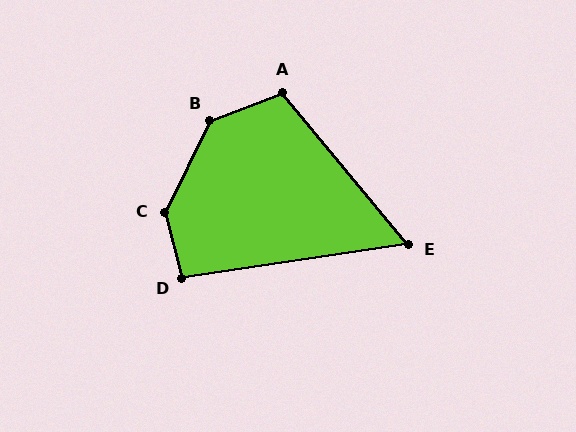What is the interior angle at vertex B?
Approximately 137 degrees (obtuse).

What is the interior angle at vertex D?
Approximately 96 degrees (obtuse).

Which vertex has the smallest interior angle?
E, at approximately 59 degrees.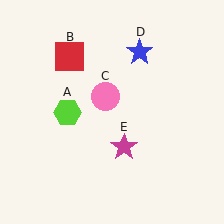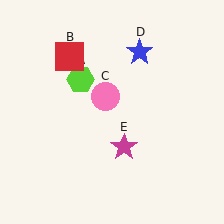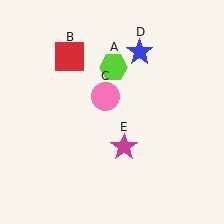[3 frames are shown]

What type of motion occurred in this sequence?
The lime hexagon (object A) rotated clockwise around the center of the scene.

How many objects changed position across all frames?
1 object changed position: lime hexagon (object A).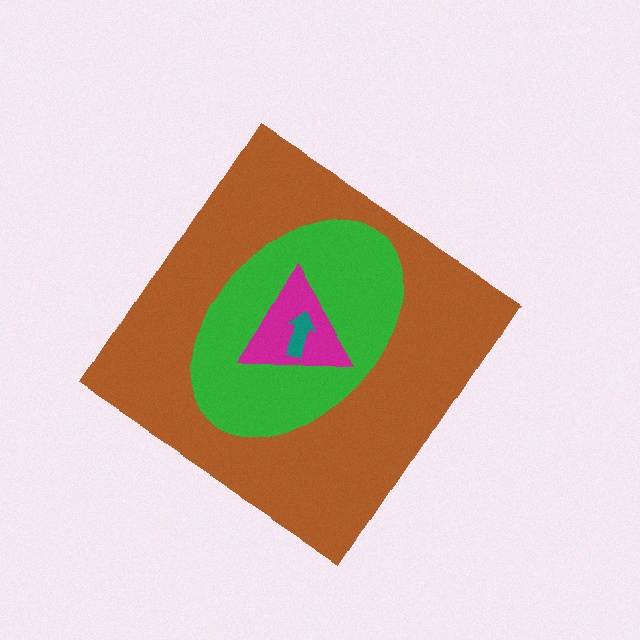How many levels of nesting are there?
4.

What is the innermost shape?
The teal arrow.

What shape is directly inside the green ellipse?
The magenta triangle.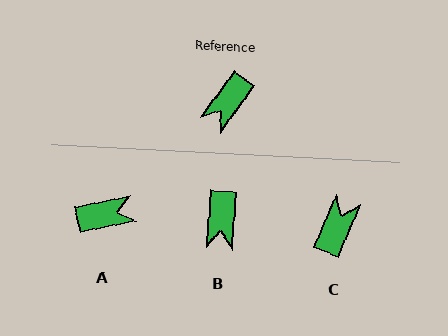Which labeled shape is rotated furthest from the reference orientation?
C, about 167 degrees away.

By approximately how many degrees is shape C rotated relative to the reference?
Approximately 167 degrees clockwise.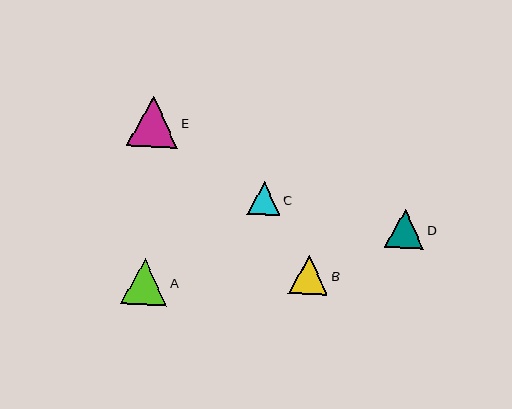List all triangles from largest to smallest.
From largest to smallest: E, A, B, D, C.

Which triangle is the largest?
Triangle E is the largest with a size of approximately 51 pixels.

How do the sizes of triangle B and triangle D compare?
Triangle B and triangle D are approximately the same size.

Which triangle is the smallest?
Triangle C is the smallest with a size of approximately 33 pixels.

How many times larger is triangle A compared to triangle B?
Triangle A is approximately 1.2 times the size of triangle B.